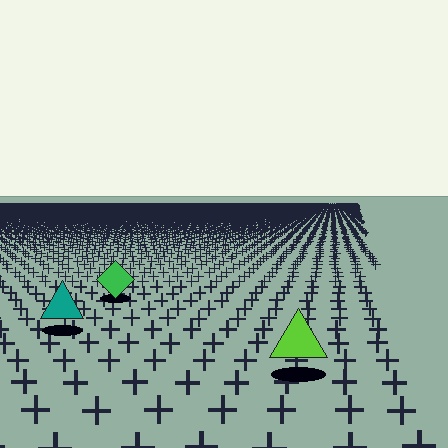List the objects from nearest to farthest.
From nearest to farthest: the lime triangle, the teal triangle, the green diamond.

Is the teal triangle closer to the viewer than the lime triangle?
No. The lime triangle is closer — you can tell from the texture gradient: the ground texture is coarser near it.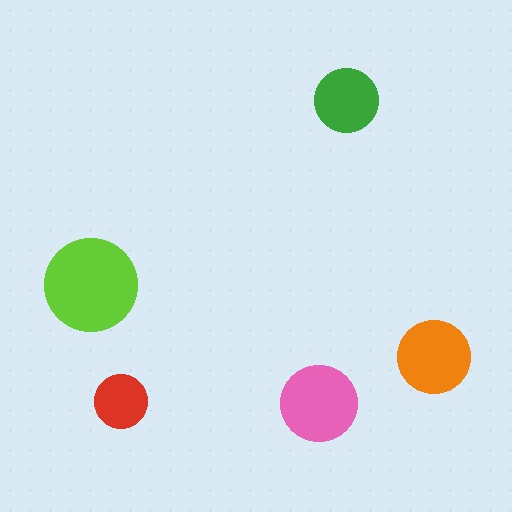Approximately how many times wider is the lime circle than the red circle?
About 1.5 times wider.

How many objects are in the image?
There are 5 objects in the image.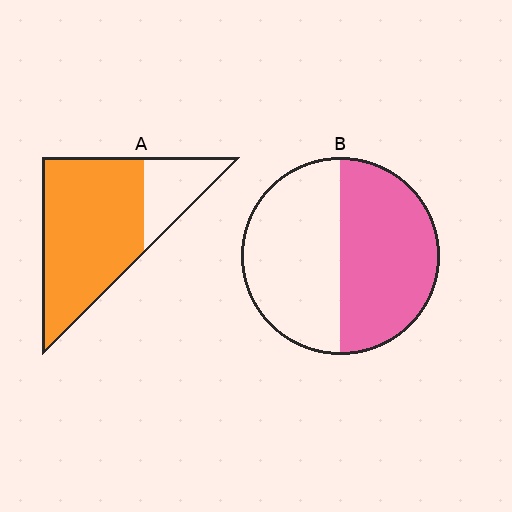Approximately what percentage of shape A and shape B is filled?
A is approximately 75% and B is approximately 50%.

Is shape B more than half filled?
Roughly half.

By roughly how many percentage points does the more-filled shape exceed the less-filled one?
By roughly 25 percentage points (A over B).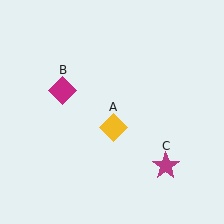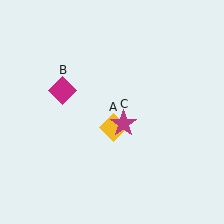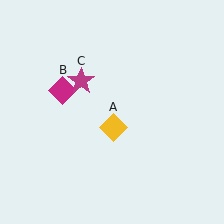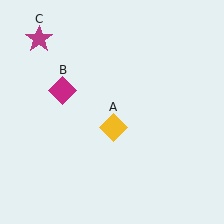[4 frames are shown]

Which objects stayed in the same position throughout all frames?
Yellow diamond (object A) and magenta diamond (object B) remained stationary.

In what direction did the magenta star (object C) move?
The magenta star (object C) moved up and to the left.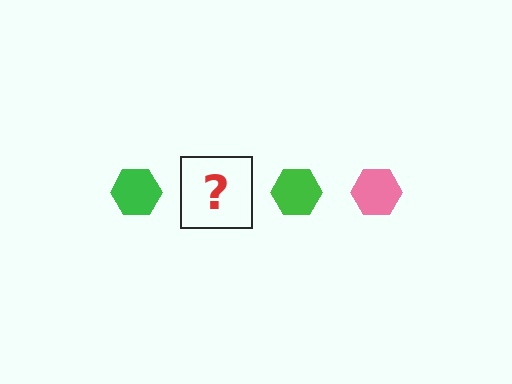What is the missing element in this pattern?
The missing element is a pink hexagon.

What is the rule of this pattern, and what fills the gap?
The rule is that the pattern cycles through green, pink hexagons. The gap should be filled with a pink hexagon.